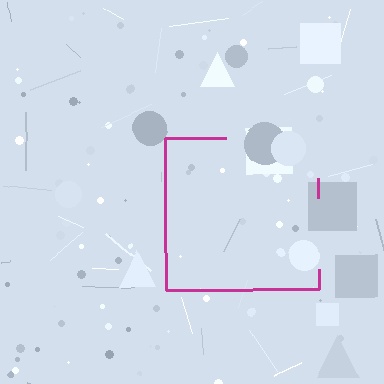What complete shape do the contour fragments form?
The contour fragments form a square.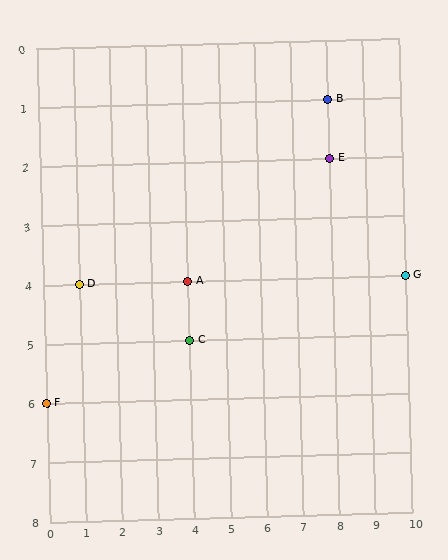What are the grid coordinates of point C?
Point C is at grid coordinates (4, 5).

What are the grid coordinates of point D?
Point D is at grid coordinates (1, 4).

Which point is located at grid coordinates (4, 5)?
Point C is at (4, 5).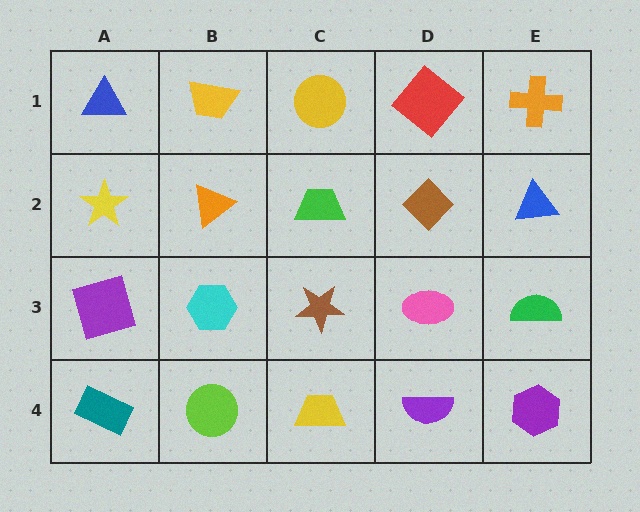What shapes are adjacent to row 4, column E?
A green semicircle (row 3, column E), a purple semicircle (row 4, column D).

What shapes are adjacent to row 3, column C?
A green trapezoid (row 2, column C), a yellow trapezoid (row 4, column C), a cyan hexagon (row 3, column B), a pink ellipse (row 3, column D).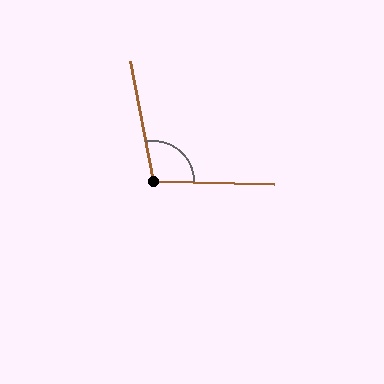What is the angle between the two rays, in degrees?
Approximately 102 degrees.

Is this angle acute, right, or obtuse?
It is obtuse.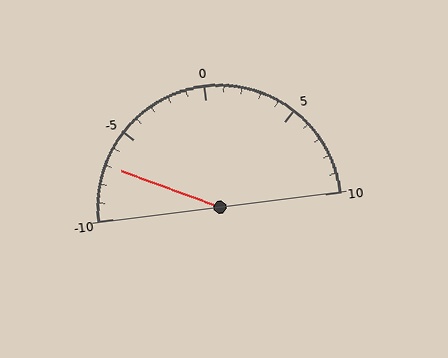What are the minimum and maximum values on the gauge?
The gauge ranges from -10 to 10.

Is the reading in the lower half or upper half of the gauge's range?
The reading is in the lower half of the range (-10 to 10).